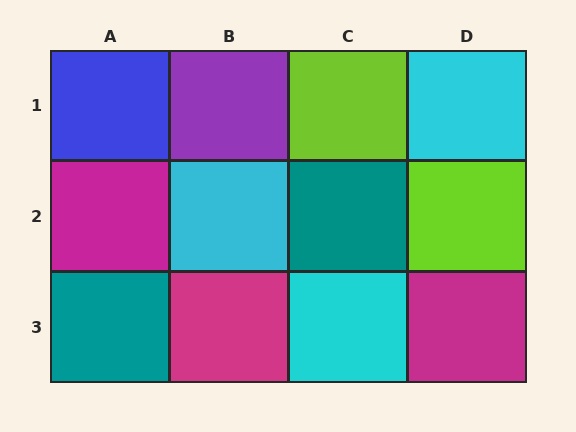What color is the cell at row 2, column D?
Lime.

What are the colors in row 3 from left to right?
Teal, magenta, cyan, magenta.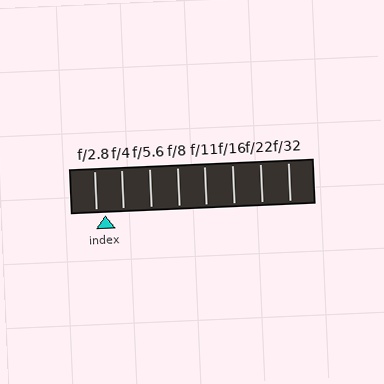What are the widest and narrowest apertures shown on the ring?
The widest aperture shown is f/2.8 and the narrowest is f/32.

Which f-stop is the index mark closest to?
The index mark is closest to f/2.8.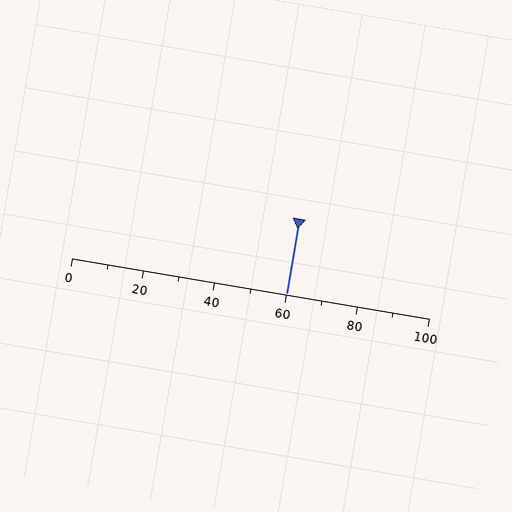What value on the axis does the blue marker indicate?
The marker indicates approximately 60.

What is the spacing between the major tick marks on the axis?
The major ticks are spaced 20 apart.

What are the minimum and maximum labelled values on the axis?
The axis runs from 0 to 100.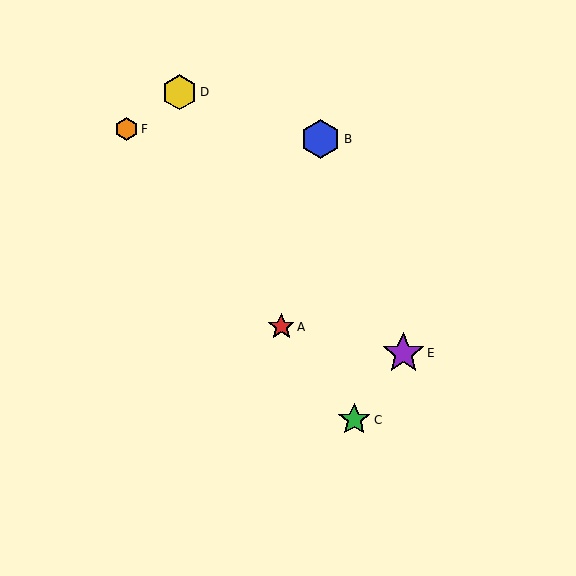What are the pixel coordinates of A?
Object A is at (281, 327).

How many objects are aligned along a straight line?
3 objects (A, C, F) are aligned along a straight line.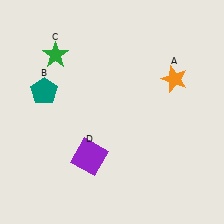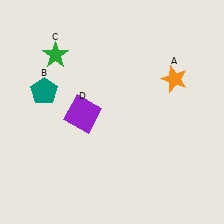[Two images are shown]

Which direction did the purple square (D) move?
The purple square (D) moved up.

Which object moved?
The purple square (D) moved up.